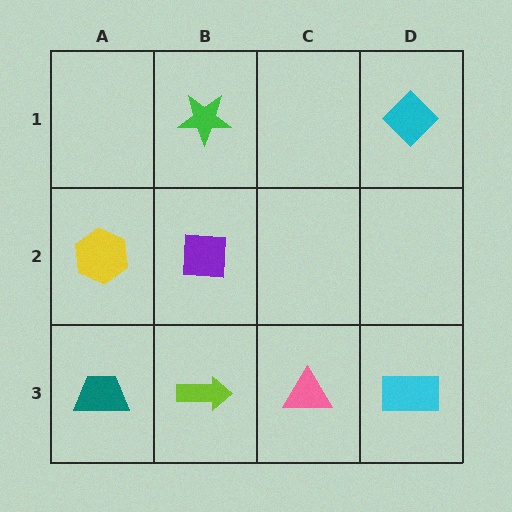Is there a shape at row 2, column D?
No, that cell is empty.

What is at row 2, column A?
A yellow hexagon.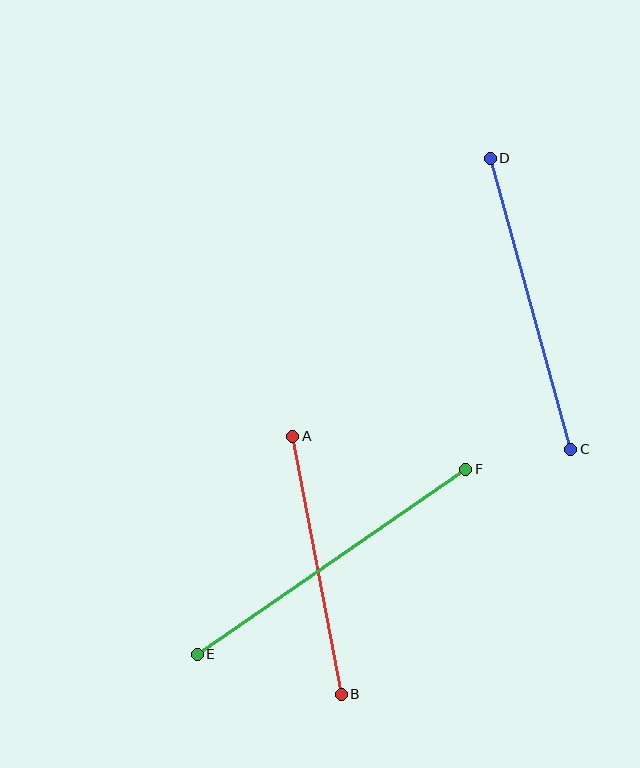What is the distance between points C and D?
The distance is approximately 302 pixels.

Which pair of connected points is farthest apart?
Points E and F are farthest apart.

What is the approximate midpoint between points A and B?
The midpoint is at approximately (317, 565) pixels.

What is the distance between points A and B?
The distance is approximately 263 pixels.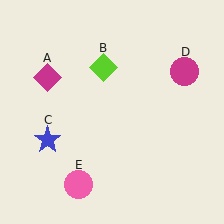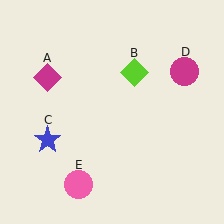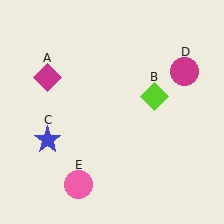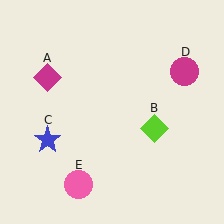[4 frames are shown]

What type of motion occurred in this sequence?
The lime diamond (object B) rotated clockwise around the center of the scene.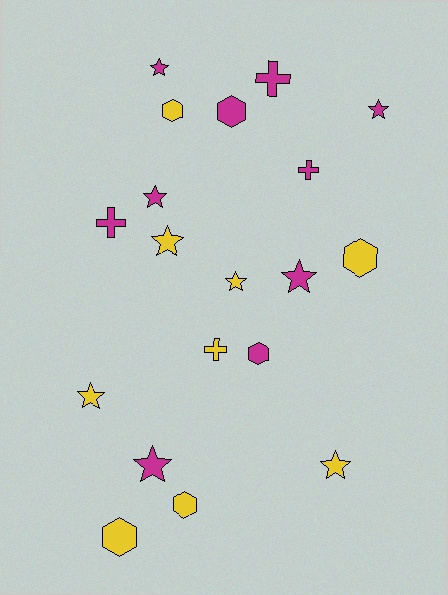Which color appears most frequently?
Magenta, with 10 objects.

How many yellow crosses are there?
There is 1 yellow cross.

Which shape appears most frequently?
Star, with 9 objects.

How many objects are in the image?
There are 19 objects.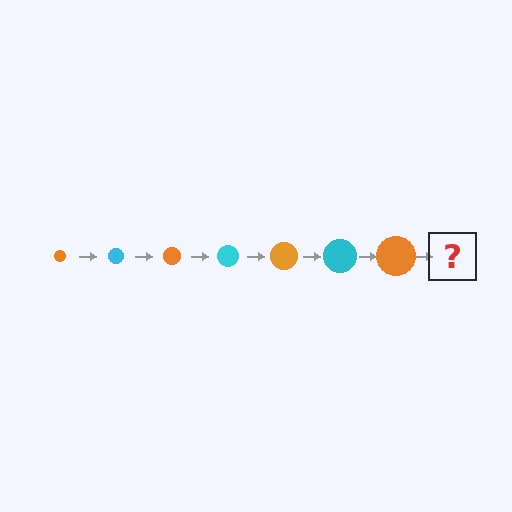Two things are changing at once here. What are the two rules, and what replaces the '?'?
The two rules are that the circle grows larger each step and the color cycles through orange and cyan. The '?' should be a cyan circle, larger than the previous one.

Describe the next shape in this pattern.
It should be a cyan circle, larger than the previous one.